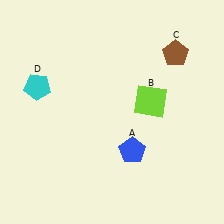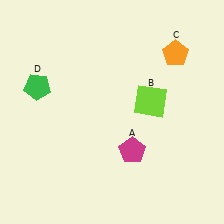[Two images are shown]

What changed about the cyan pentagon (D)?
In Image 1, D is cyan. In Image 2, it changed to green.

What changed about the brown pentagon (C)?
In Image 1, C is brown. In Image 2, it changed to orange.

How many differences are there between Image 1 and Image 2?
There are 3 differences between the two images.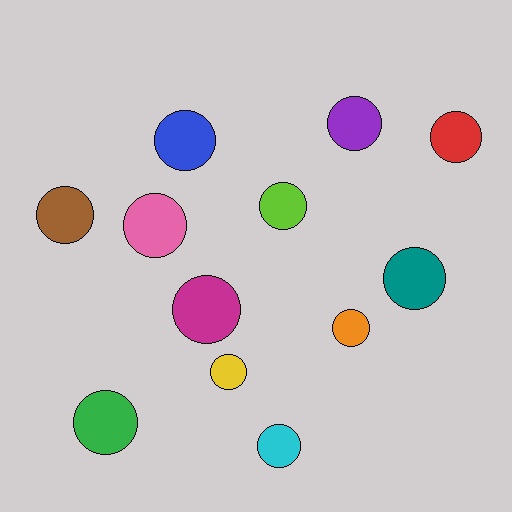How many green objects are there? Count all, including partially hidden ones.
There is 1 green object.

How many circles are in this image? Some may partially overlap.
There are 12 circles.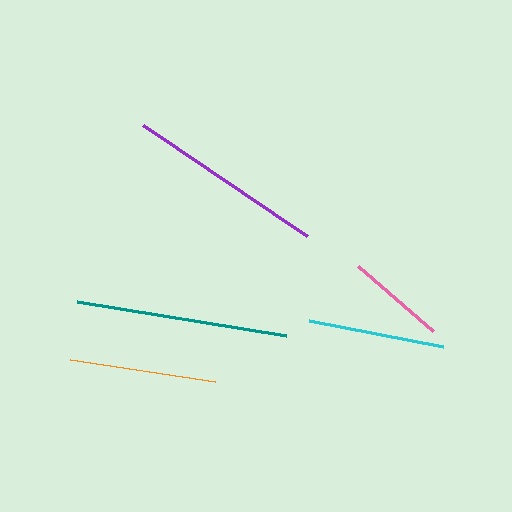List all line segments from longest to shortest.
From longest to shortest: teal, purple, orange, cyan, pink.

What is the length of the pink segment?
The pink segment is approximately 99 pixels long.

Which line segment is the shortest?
The pink line is the shortest at approximately 99 pixels.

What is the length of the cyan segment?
The cyan segment is approximately 136 pixels long.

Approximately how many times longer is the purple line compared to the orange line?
The purple line is approximately 1.4 times the length of the orange line.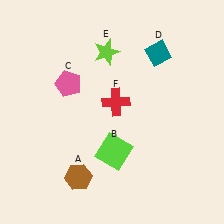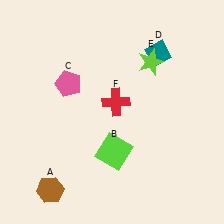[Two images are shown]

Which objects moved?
The objects that moved are: the brown hexagon (A), the lime star (E).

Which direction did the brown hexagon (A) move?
The brown hexagon (A) moved left.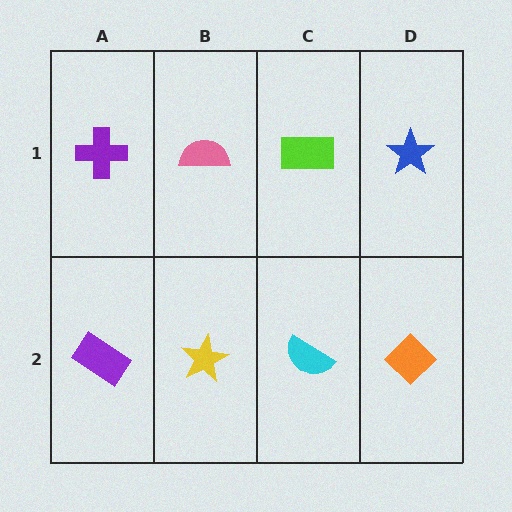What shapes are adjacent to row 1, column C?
A cyan semicircle (row 2, column C), a pink semicircle (row 1, column B), a blue star (row 1, column D).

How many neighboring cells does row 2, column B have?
3.